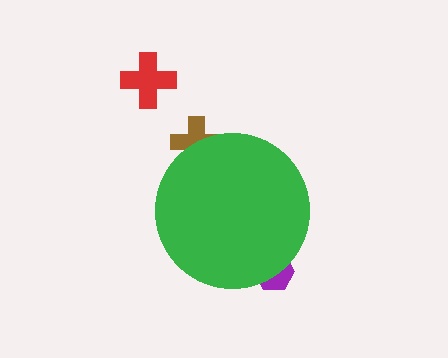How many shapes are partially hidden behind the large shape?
2 shapes are partially hidden.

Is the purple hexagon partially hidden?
Yes, the purple hexagon is partially hidden behind the green circle.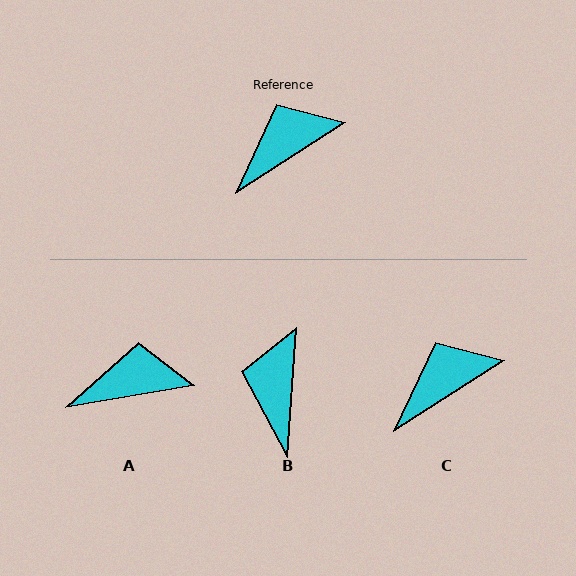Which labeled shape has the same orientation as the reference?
C.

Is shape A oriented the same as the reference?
No, it is off by about 23 degrees.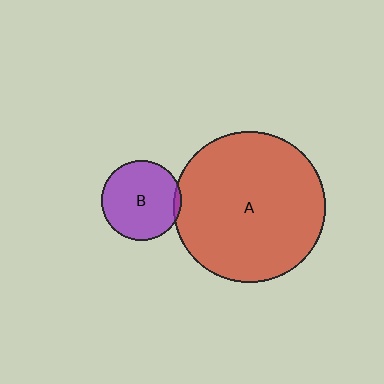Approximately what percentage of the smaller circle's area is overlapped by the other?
Approximately 5%.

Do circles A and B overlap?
Yes.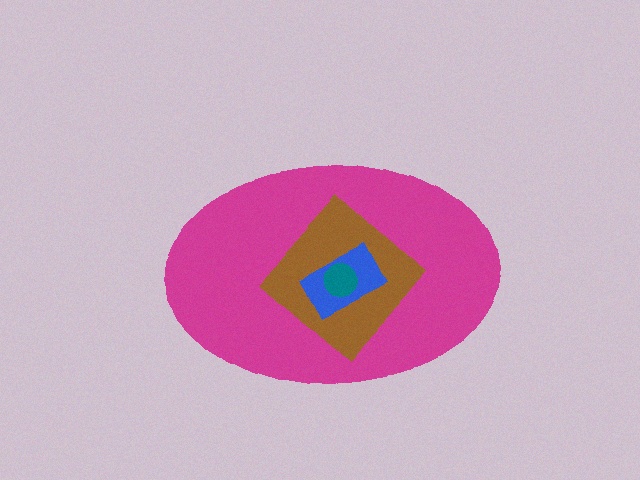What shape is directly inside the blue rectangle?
The teal circle.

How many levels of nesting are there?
4.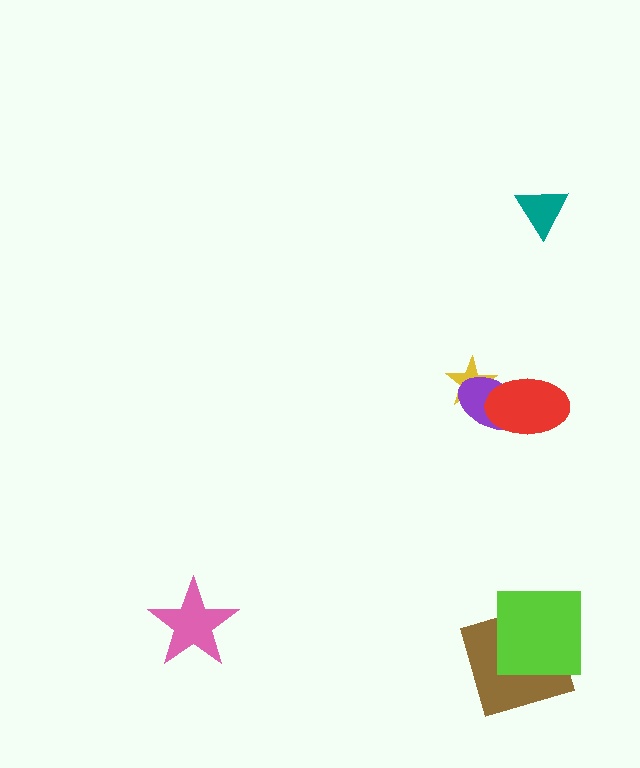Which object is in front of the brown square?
The lime square is in front of the brown square.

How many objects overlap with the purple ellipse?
2 objects overlap with the purple ellipse.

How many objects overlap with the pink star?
0 objects overlap with the pink star.